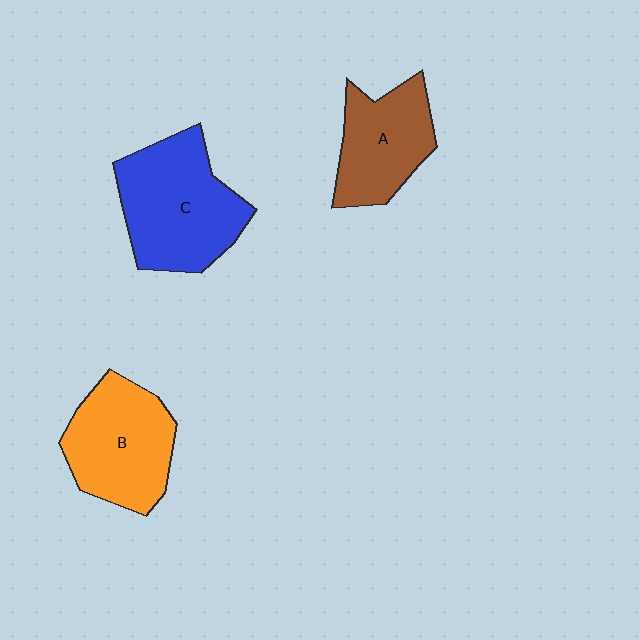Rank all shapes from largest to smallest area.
From largest to smallest: C (blue), B (orange), A (brown).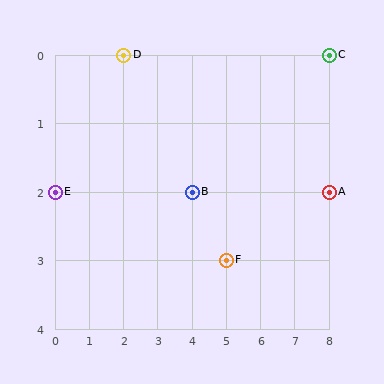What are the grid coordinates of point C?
Point C is at grid coordinates (8, 0).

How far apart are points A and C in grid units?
Points A and C are 2 rows apart.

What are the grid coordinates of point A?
Point A is at grid coordinates (8, 2).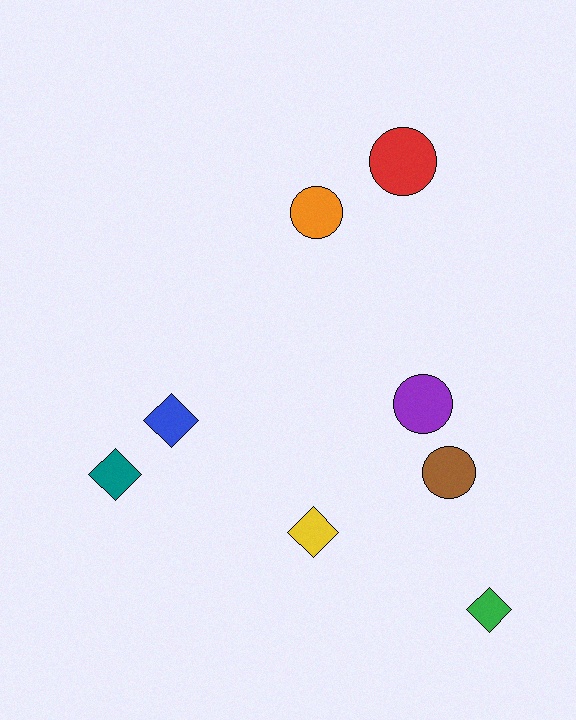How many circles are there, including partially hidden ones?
There are 4 circles.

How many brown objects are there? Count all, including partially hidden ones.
There is 1 brown object.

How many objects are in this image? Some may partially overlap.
There are 8 objects.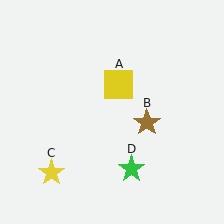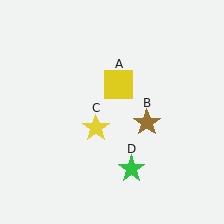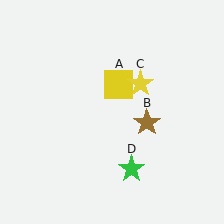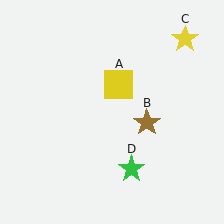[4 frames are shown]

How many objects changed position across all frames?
1 object changed position: yellow star (object C).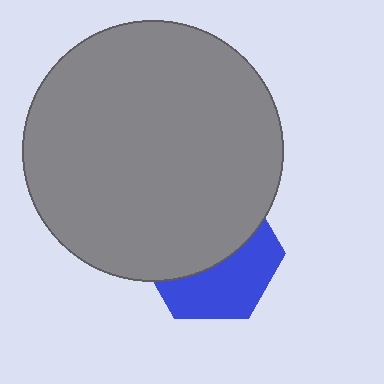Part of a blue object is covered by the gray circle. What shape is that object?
It is a hexagon.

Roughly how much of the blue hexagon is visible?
A small part of it is visible (roughly 44%).